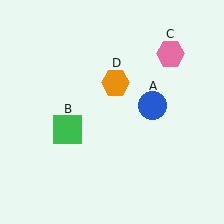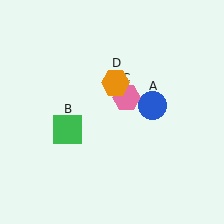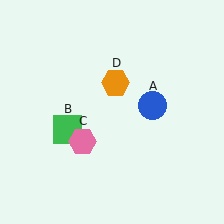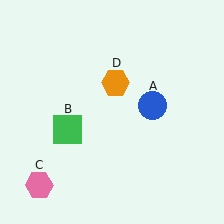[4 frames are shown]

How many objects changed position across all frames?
1 object changed position: pink hexagon (object C).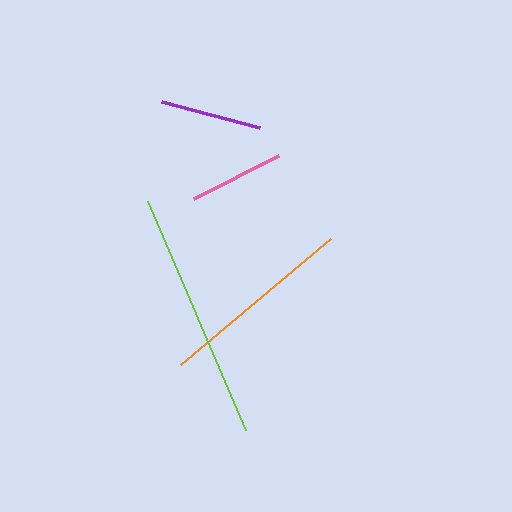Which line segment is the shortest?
The pink line is the shortest at approximately 96 pixels.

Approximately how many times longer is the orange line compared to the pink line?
The orange line is approximately 2.1 times the length of the pink line.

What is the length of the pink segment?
The pink segment is approximately 96 pixels long.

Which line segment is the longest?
The lime line is the longest at approximately 248 pixels.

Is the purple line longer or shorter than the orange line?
The orange line is longer than the purple line.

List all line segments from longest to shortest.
From longest to shortest: lime, orange, purple, pink.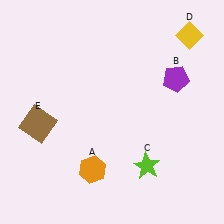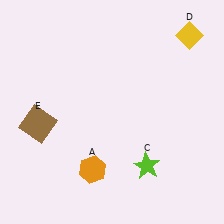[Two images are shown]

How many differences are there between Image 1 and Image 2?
There is 1 difference between the two images.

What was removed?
The purple pentagon (B) was removed in Image 2.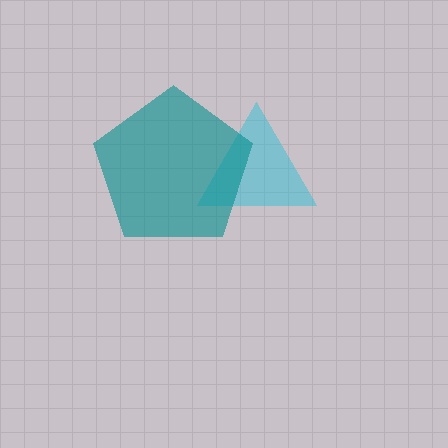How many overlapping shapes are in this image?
There are 2 overlapping shapes in the image.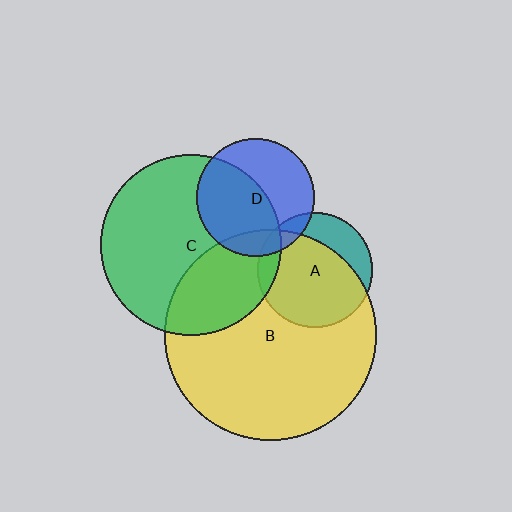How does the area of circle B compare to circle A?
Approximately 3.4 times.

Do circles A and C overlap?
Yes.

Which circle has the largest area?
Circle B (yellow).